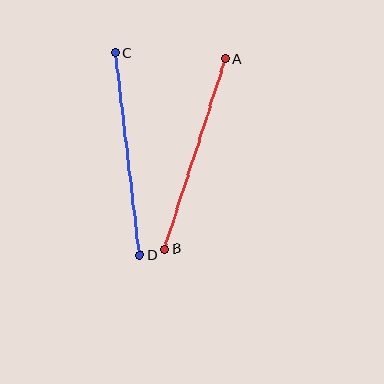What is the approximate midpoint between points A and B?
The midpoint is at approximately (195, 154) pixels.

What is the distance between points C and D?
The distance is approximately 204 pixels.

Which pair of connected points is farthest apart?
Points C and D are farthest apart.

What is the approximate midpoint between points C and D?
The midpoint is at approximately (127, 154) pixels.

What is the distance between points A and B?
The distance is approximately 200 pixels.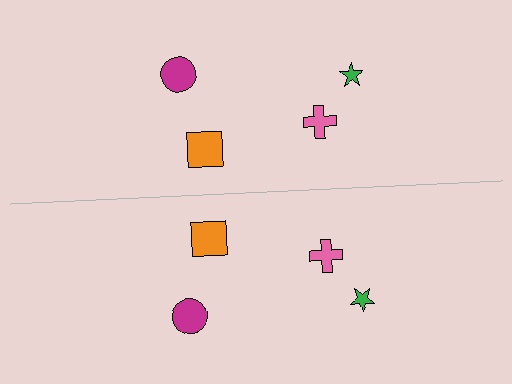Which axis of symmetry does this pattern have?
The pattern has a horizontal axis of symmetry running through the center of the image.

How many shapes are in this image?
There are 8 shapes in this image.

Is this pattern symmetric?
Yes, this pattern has bilateral (reflection) symmetry.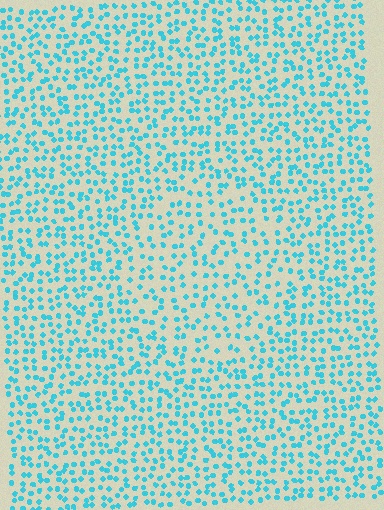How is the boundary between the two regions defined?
The boundary is defined by a change in element density (approximately 1.4x ratio). All elements are the same color, size, and shape.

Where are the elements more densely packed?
The elements are more densely packed outside the circle boundary.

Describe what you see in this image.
The image contains small cyan elements arranged at two different densities. A circle-shaped region is visible where the elements are less densely packed than the surrounding area.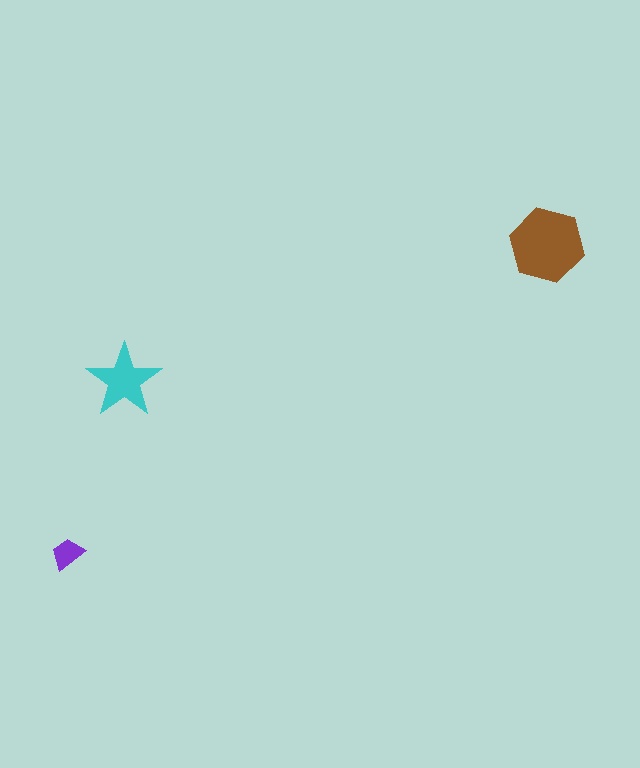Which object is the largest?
The brown hexagon.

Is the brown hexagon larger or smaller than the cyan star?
Larger.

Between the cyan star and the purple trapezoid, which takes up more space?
The cyan star.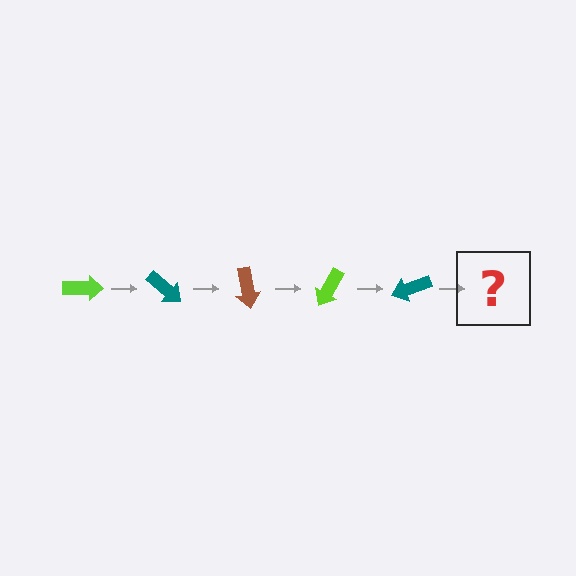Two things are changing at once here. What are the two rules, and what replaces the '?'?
The two rules are that it rotates 40 degrees each step and the color cycles through lime, teal, and brown. The '?' should be a brown arrow, rotated 200 degrees from the start.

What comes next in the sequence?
The next element should be a brown arrow, rotated 200 degrees from the start.